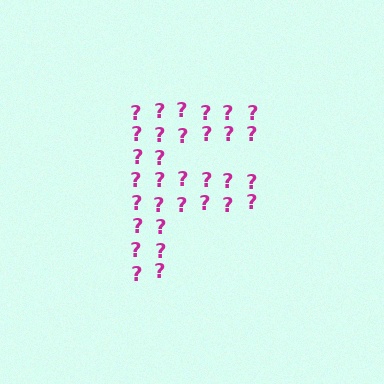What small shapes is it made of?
It is made of small question marks.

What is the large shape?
The large shape is the letter F.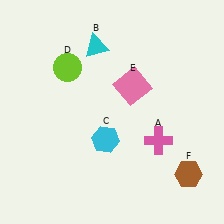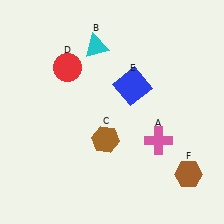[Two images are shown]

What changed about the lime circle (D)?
In Image 1, D is lime. In Image 2, it changed to red.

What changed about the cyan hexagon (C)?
In Image 1, C is cyan. In Image 2, it changed to brown.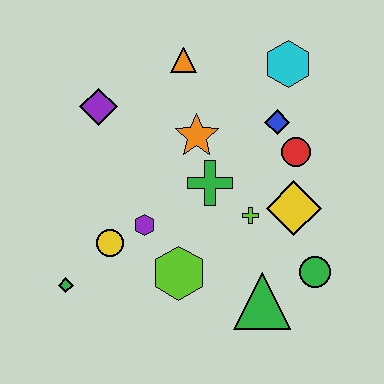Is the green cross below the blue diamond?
Yes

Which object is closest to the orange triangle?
The orange star is closest to the orange triangle.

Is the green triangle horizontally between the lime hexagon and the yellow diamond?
Yes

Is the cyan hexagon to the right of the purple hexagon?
Yes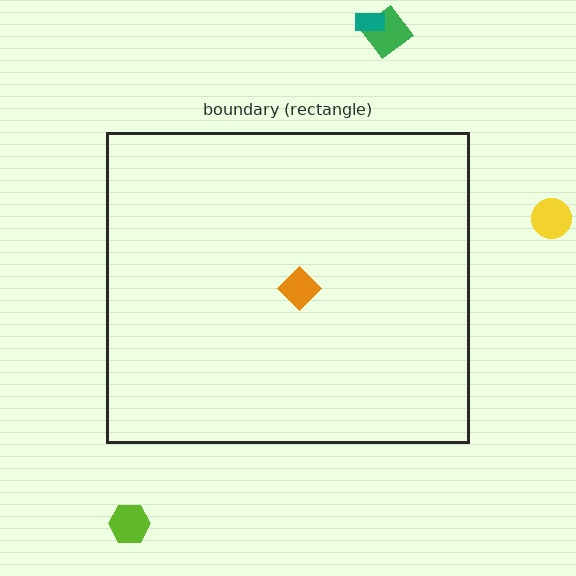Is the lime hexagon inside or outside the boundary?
Outside.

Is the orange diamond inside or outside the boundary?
Inside.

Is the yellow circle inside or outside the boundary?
Outside.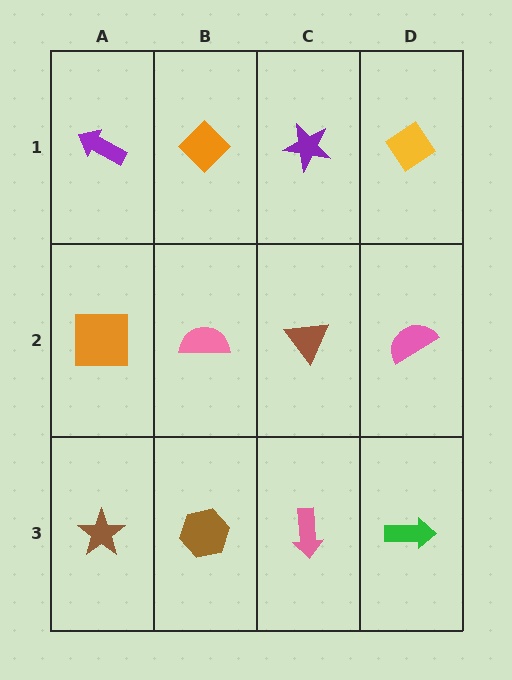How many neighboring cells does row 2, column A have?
3.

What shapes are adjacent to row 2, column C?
A purple star (row 1, column C), a pink arrow (row 3, column C), a pink semicircle (row 2, column B), a pink semicircle (row 2, column D).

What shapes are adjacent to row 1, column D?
A pink semicircle (row 2, column D), a purple star (row 1, column C).